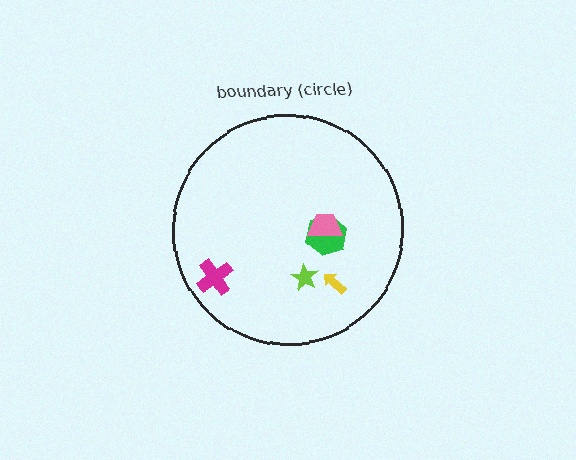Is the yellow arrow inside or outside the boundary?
Inside.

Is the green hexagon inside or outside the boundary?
Inside.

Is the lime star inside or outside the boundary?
Inside.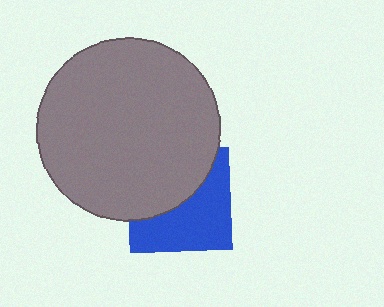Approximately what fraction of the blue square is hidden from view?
Roughly 47% of the blue square is hidden behind the gray circle.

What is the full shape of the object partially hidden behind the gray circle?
The partially hidden object is a blue square.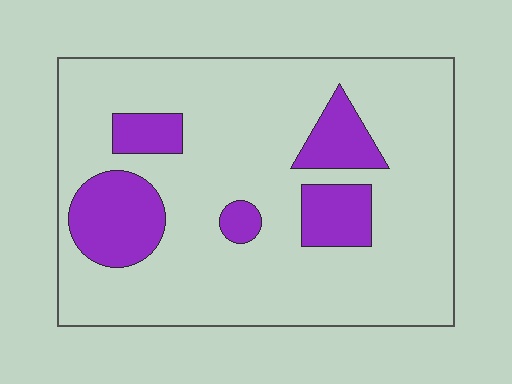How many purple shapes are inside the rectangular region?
5.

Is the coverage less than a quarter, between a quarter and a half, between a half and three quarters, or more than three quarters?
Less than a quarter.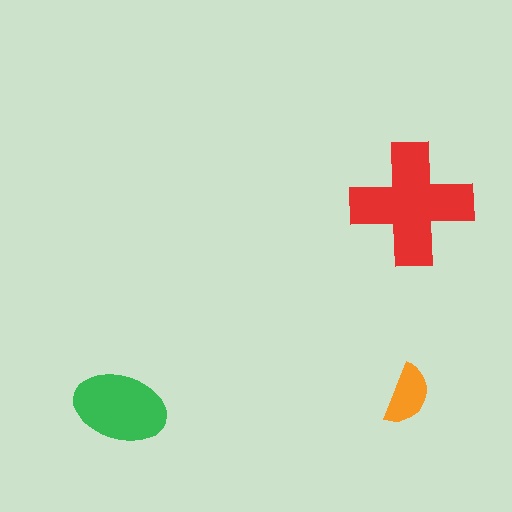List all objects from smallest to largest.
The orange semicircle, the green ellipse, the red cross.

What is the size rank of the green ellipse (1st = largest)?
2nd.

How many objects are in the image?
There are 3 objects in the image.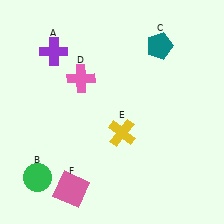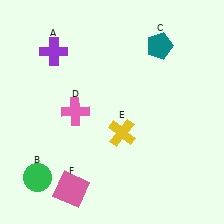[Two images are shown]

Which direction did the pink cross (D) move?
The pink cross (D) moved down.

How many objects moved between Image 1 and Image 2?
1 object moved between the two images.